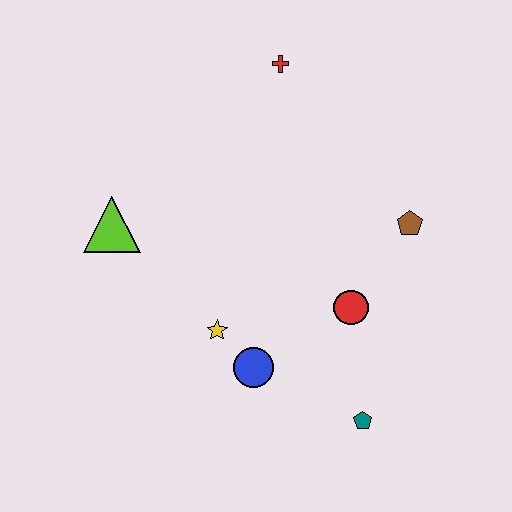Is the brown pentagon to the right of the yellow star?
Yes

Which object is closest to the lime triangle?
The yellow star is closest to the lime triangle.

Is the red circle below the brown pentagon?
Yes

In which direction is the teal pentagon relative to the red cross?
The teal pentagon is below the red cross.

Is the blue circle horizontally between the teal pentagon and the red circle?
No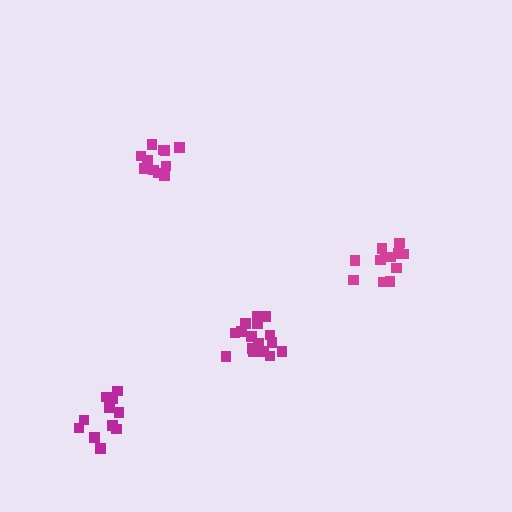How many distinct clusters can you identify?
There are 4 distinct clusters.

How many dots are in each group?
Group 1: 11 dots, Group 2: 12 dots, Group 3: 17 dots, Group 4: 11 dots (51 total).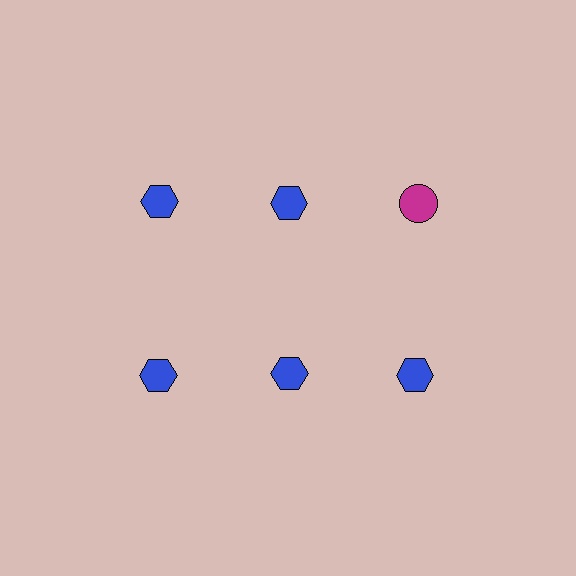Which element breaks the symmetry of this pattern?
The magenta circle in the top row, center column breaks the symmetry. All other shapes are blue hexagons.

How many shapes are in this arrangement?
There are 6 shapes arranged in a grid pattern.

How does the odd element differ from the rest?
It differs in both color (magenta instead of blue) and shape (circle instead of hexagon).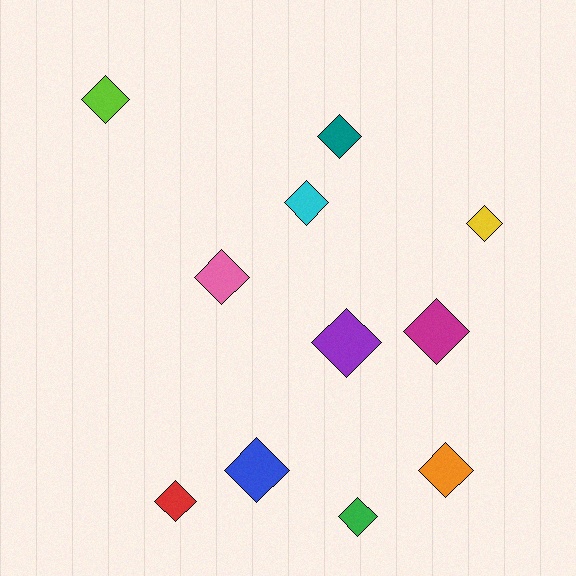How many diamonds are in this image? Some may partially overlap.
There are 11 diamonds.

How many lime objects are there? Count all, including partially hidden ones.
There is 1 lime object.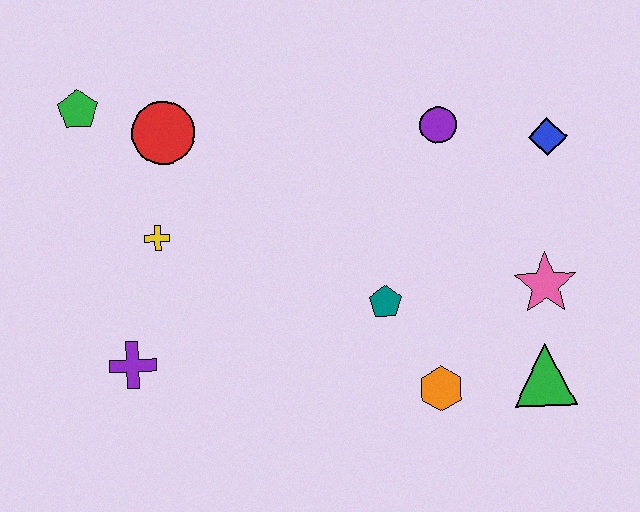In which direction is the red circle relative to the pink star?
The red circle is to the left of the pink star.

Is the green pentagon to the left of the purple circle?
Yes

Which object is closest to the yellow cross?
The red circle is closest to the yellow cross.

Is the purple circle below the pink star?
No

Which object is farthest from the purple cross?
The blue diamond is farthest from the purple cross.